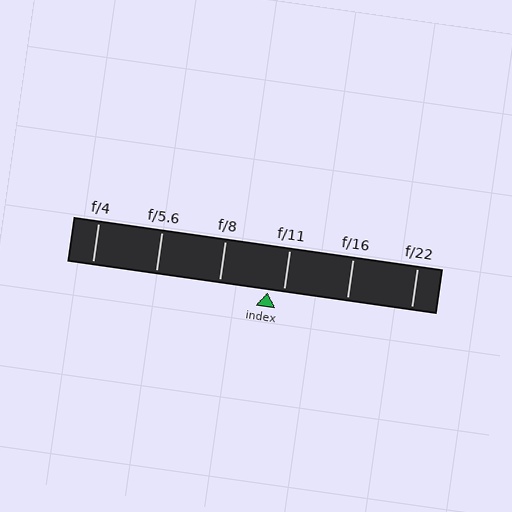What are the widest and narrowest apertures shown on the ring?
The widest aperture shown is f/4 and the narrowest is f/22.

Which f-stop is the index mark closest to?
The index mark is closest to f/11.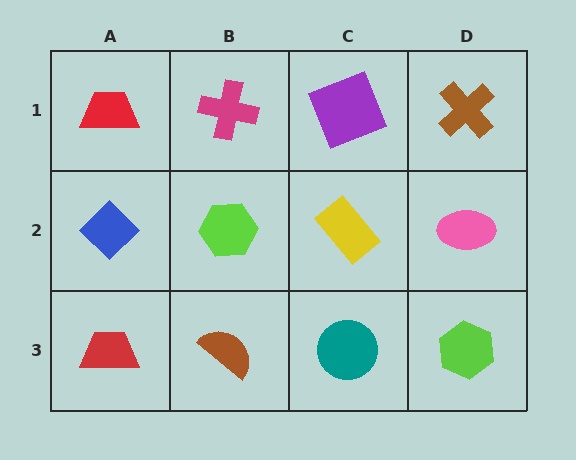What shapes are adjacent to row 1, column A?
A blue diamond (row 2, column A), a magenta cross (row 1, column B).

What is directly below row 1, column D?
A pink ellipse.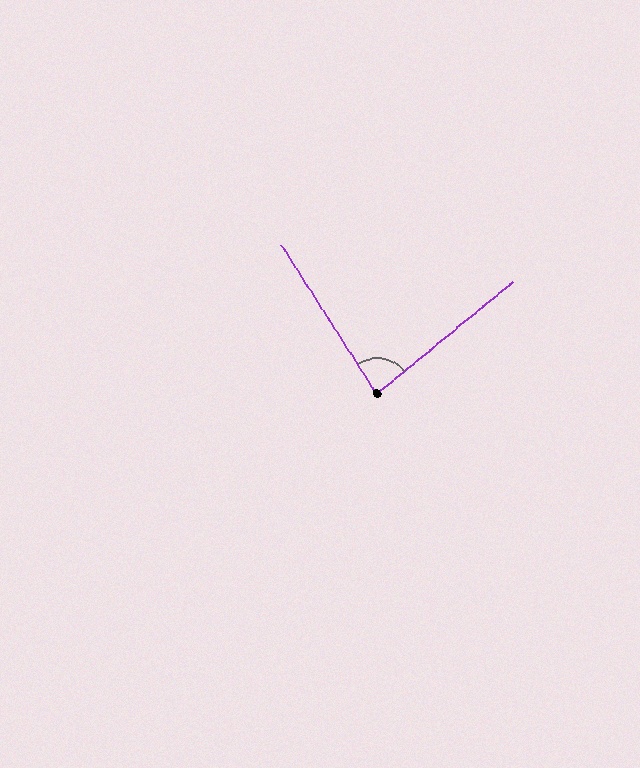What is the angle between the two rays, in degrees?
Approximately 84 degrees.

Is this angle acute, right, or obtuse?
It is acute.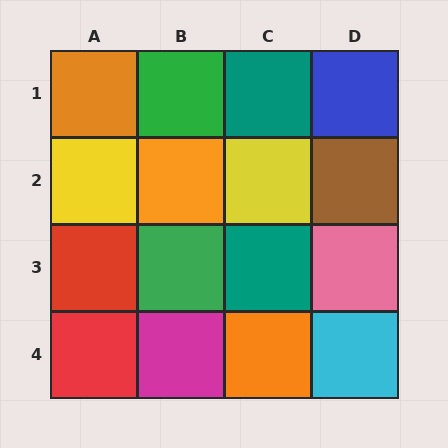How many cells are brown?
1 cell is brown.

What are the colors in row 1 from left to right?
Orange, green, teal, blue.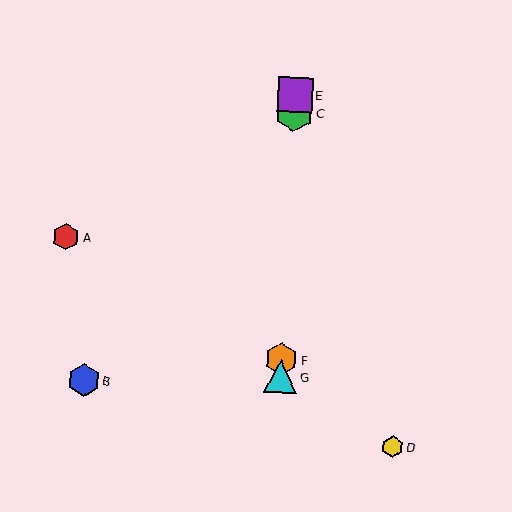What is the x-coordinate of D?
Object D is at x≈393.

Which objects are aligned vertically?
Objects C, E, F, G are aligned vertically.